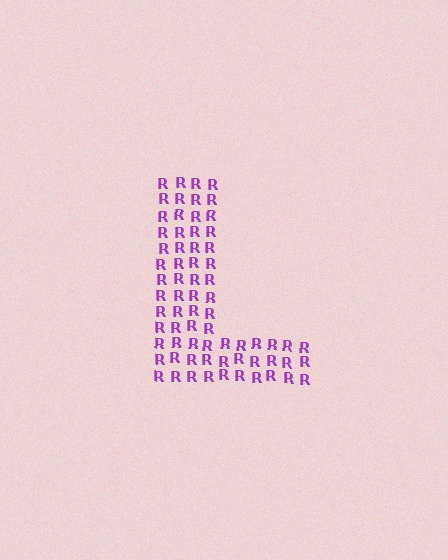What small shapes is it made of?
It is made of small letter R's.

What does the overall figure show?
The overall figure shows the letter L.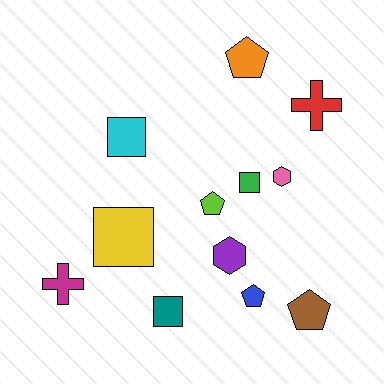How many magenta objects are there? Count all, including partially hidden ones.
There is 1 magenta object.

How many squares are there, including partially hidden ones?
There are 4 squares.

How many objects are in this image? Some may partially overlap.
There are 12 objects.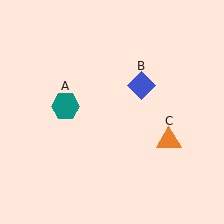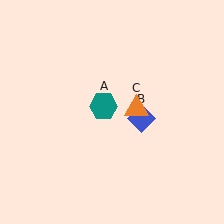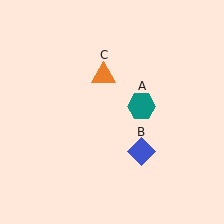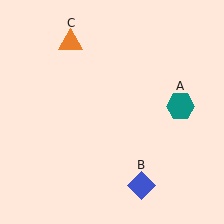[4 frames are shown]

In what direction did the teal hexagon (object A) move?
The teal hexagon (object A) moved right.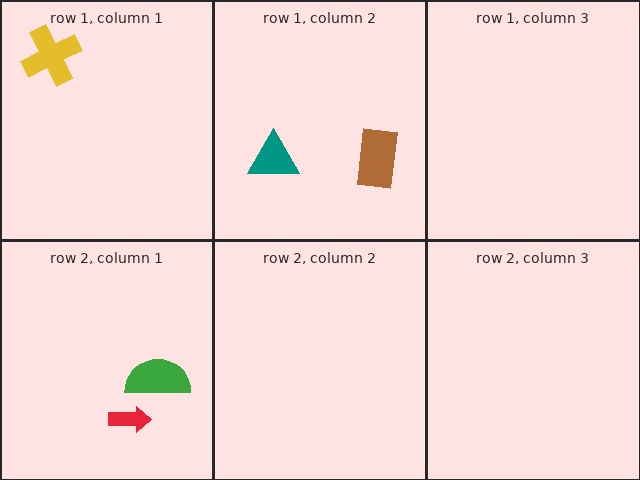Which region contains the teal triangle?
The row 1, column 2 region.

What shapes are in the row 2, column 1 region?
The red arrow, the green semicircle.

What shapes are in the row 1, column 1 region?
The yellow cross.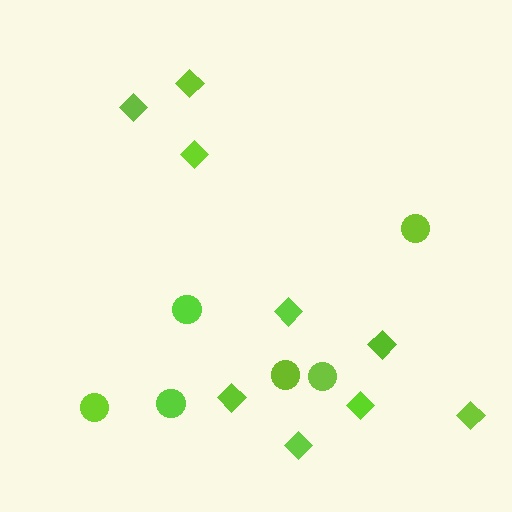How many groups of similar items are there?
There are 2 groups: one group of circles (6) and one group of diamonds (9).